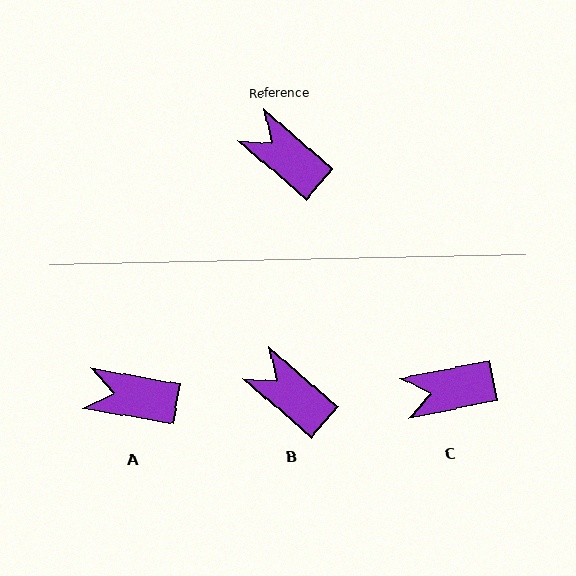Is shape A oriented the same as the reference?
No, it is off by about 31 degrees.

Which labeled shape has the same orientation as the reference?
B.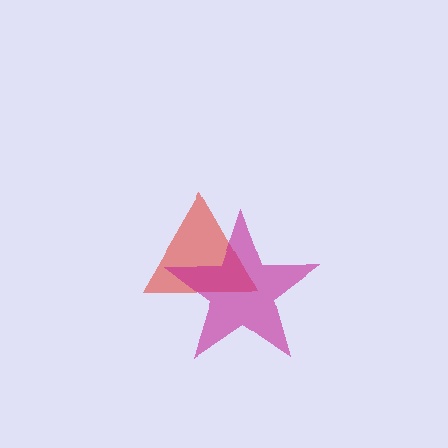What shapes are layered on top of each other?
The layered shapes are: a red triangle, a magenta star.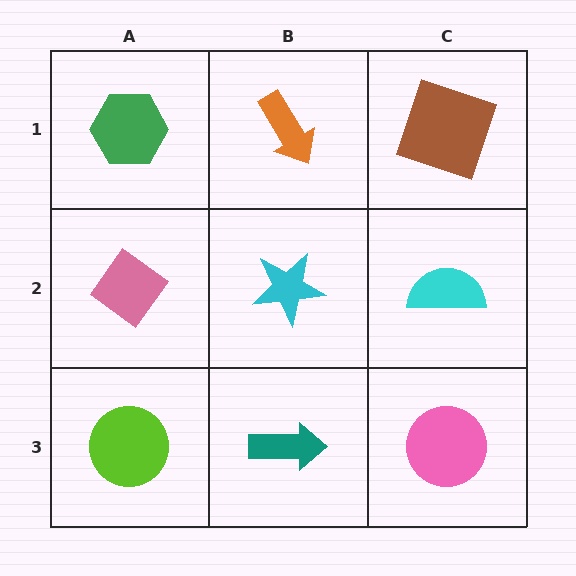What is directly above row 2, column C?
A brown square.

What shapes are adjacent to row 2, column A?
A green hexagon (row 1, column A), a lime circle (row 3, column A), a cyan star (row 2, column B).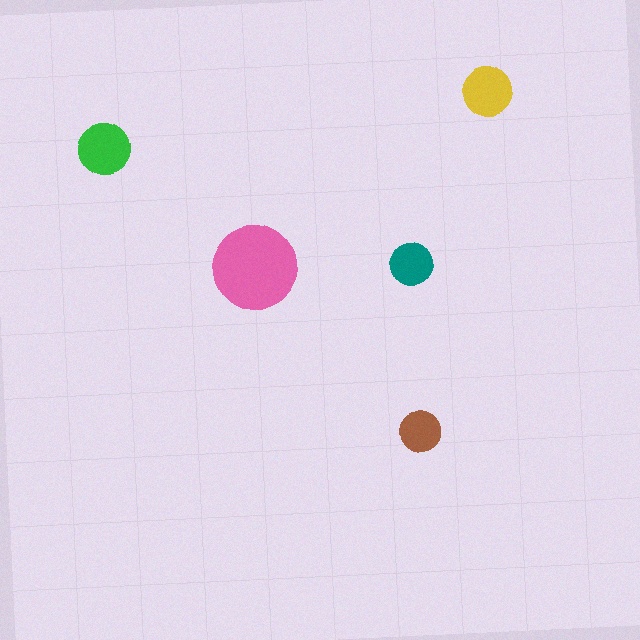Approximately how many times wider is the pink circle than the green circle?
About 1.5 times wider.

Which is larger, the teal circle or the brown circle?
The teal one.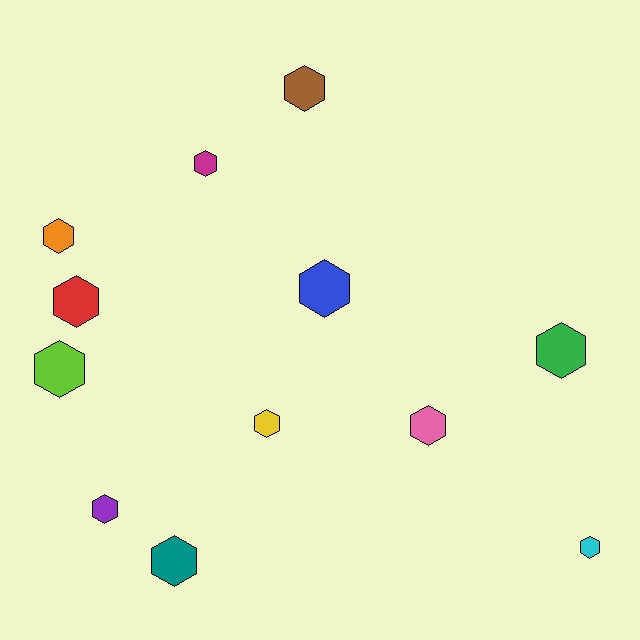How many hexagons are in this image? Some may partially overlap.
There are 12 hexagons.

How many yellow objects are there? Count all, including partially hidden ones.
There is 1 yellow object.